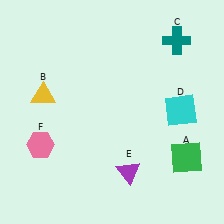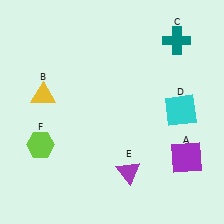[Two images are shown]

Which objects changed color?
A changed from green to purple. F changed from pink to lime.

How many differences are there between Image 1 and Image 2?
There are 2 differences between the two images.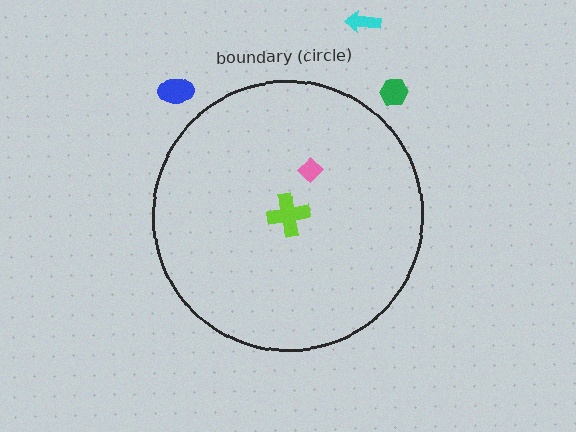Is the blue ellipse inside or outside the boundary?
Outside.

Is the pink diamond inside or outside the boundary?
Inside.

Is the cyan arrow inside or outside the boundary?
Outside.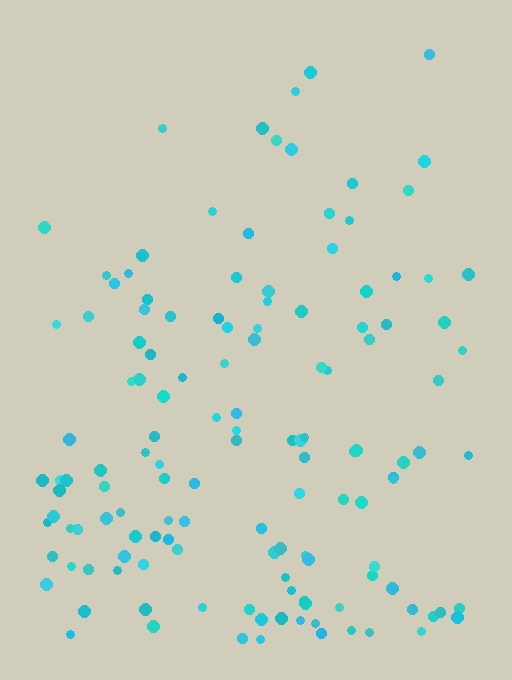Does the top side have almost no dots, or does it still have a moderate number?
Still a moderate number, just noticeably fewer than the bottom.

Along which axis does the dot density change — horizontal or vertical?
Vertical.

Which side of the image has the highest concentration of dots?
The bottom.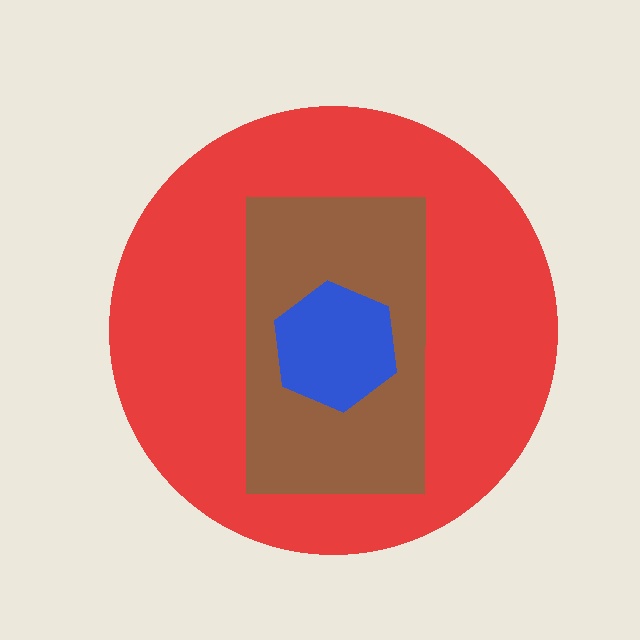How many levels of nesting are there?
3.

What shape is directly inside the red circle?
The brown rectangle.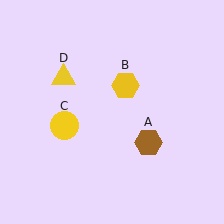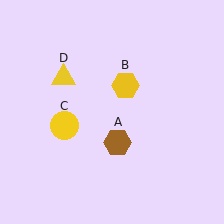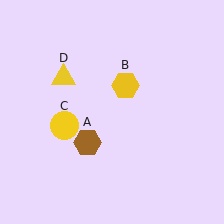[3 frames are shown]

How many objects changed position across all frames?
1 object changed position: brown hexagon (object A).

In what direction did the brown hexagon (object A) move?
The brown hexagon (object A) moved left.